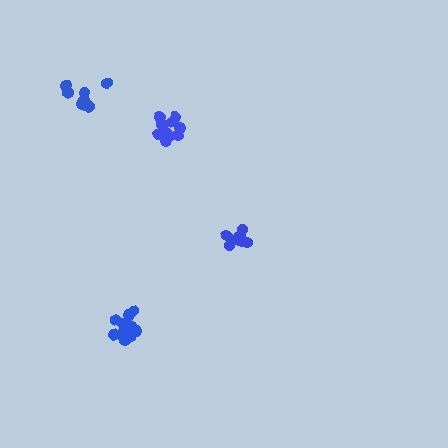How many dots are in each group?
Group 1: 9 dots, Group 2: 11 dots, Group 3: 13 dots, Group 4: 9 dots (42 total).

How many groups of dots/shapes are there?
There are 4 groups.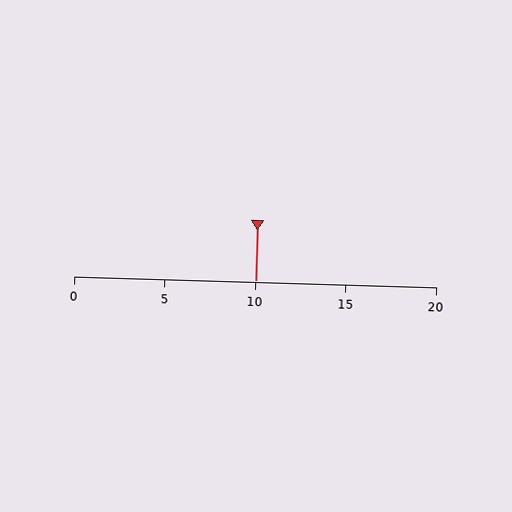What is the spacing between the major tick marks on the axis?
The major ticks are spaced 5 apart.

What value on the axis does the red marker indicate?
The marker indicates approximately 10.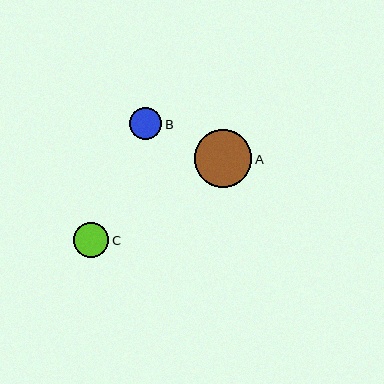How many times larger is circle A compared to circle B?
Circle A is approximately 1.8 times the size of circle B.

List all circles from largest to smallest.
From largest to smallest: A, C, B.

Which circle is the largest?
Circle A is the largest with a size of approximately 57 pixels.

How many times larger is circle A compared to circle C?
Circle A is approximately 1.6 times the size of circle C.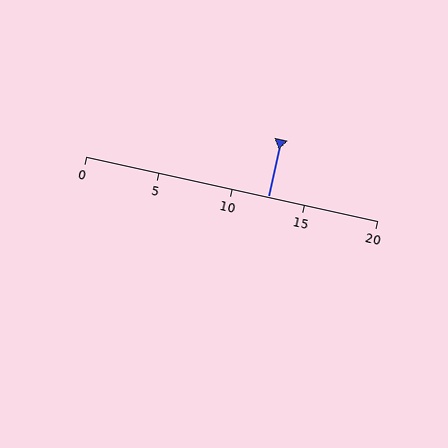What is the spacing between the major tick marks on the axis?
The major ticks are spaced 5 apart.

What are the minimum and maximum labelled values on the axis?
The axis runs from 0 to 20.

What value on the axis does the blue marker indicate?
The marker indicates approximately 12.5.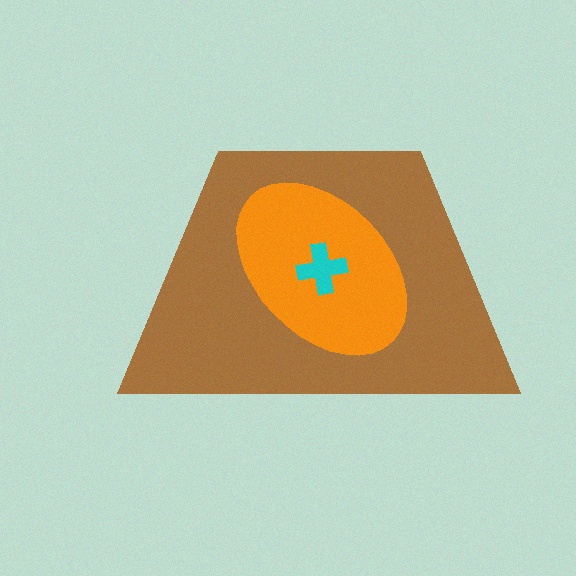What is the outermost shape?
The brown trapezoid.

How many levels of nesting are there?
3.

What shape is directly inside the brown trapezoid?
The orange ellipse.